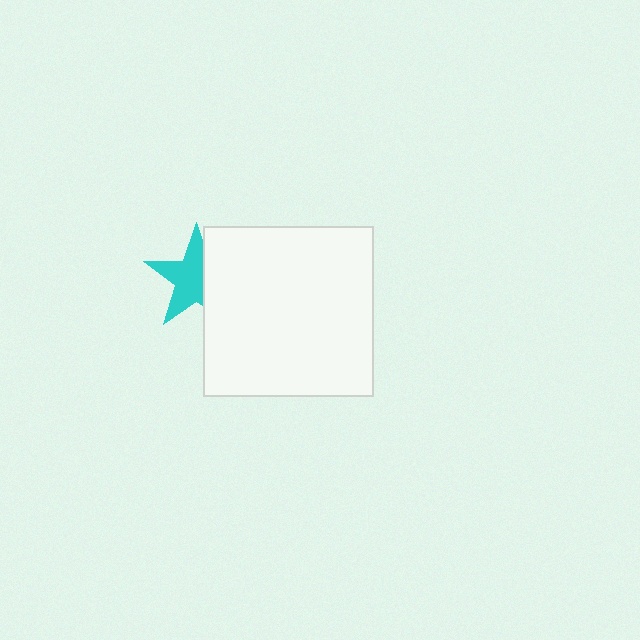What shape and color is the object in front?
The object in front is a white square.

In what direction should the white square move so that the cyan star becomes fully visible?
The white square should move right. That is the shortest direction to clear the overlap and leave the cyan star fully visible.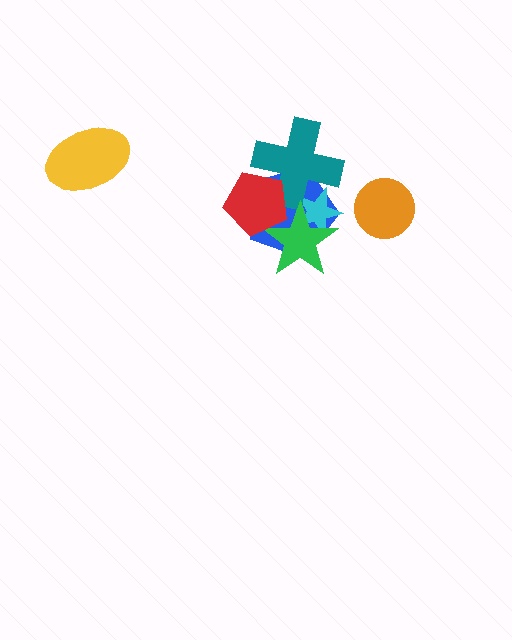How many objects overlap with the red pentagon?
3 objects overlap with the red pentagon.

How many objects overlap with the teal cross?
3 objects overlap with the teal cross.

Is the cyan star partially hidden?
Yes, it is partially covered by another shape.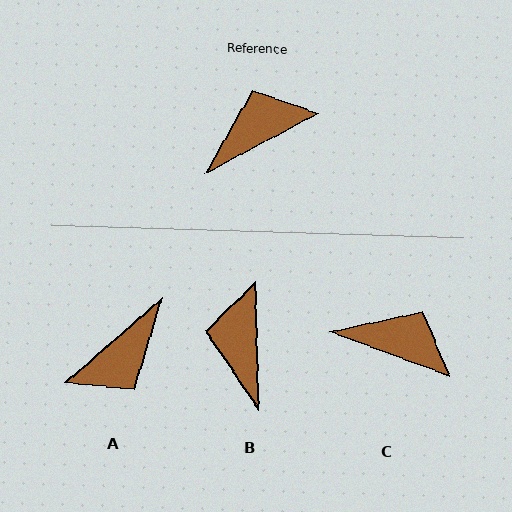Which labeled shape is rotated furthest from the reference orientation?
A, about 167 degrees away.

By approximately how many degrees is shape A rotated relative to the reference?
Approximately 167 degrees clockwise.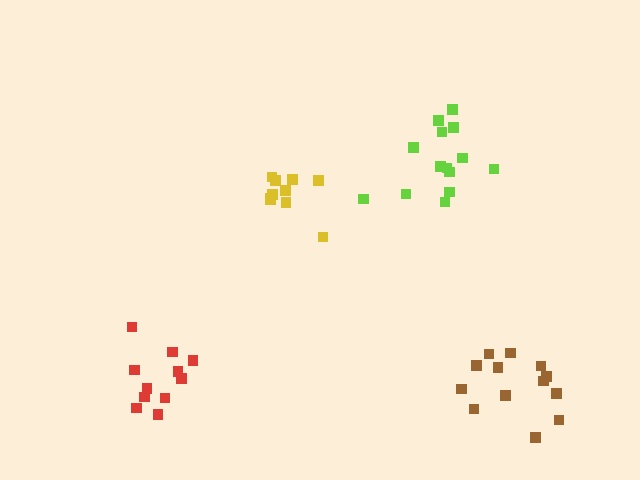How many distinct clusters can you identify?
There are 4 distinct clusters.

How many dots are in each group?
Group 1: 14 dots, Group 2: 10 dots, Group 3: 13 dots, Group 4: 11 dots (48 total).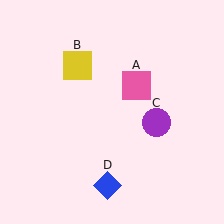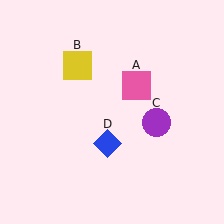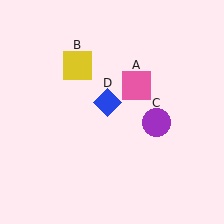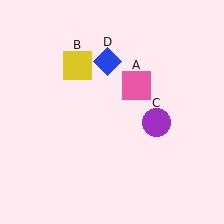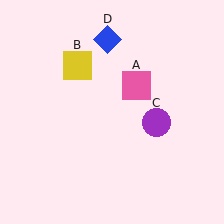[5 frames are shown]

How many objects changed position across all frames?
1 object changed position: blue diamond (object D).